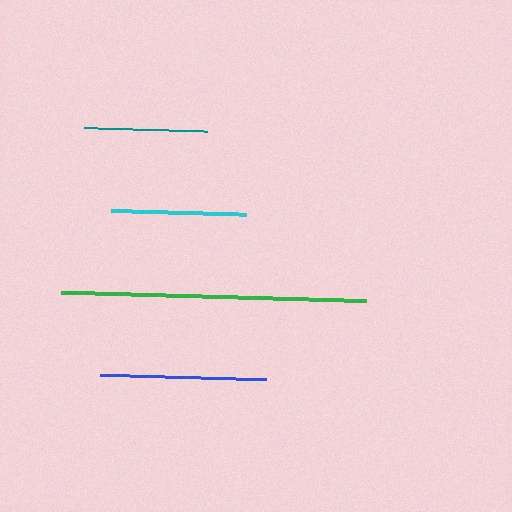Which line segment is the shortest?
The teal line is the shortest at approximately 124 pixels.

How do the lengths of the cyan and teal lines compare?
The cyan and teal lines are approximately the same length.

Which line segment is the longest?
The green line is the longest at approximately 306 pixels.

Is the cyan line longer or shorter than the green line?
The green line is longer than the cyan line.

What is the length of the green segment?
The green segment is approximately 306 pixels long.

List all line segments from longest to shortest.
From longest to shortest: green, blue, cyan, teal.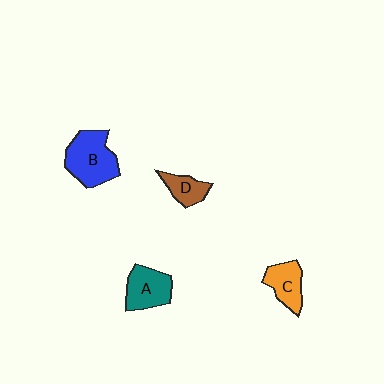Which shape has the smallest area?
Shape D (brown).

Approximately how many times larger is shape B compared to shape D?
Approximately 2.1 times.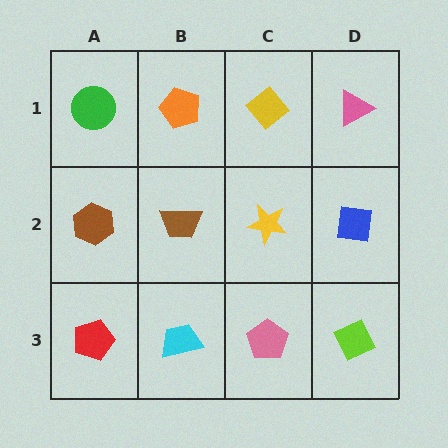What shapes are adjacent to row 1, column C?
A yellow star (row 2, column C), an orange pentagon (row 1, column B), a pink triangle (row 1, column D).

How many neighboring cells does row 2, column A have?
3.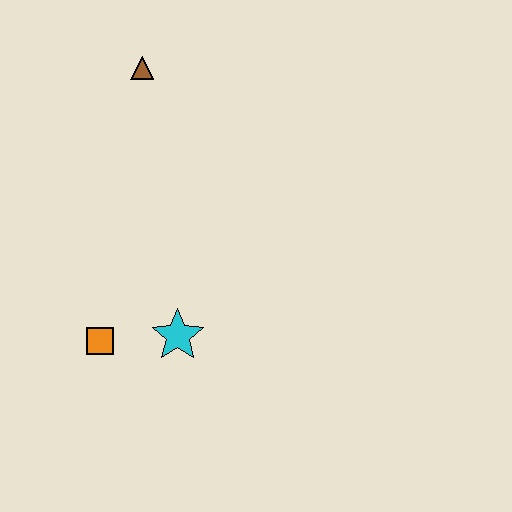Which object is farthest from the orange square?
The brown triangle is farthest from the orange square.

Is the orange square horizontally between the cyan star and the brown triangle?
No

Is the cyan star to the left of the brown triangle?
No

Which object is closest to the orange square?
The cyan star is closest to the orange square.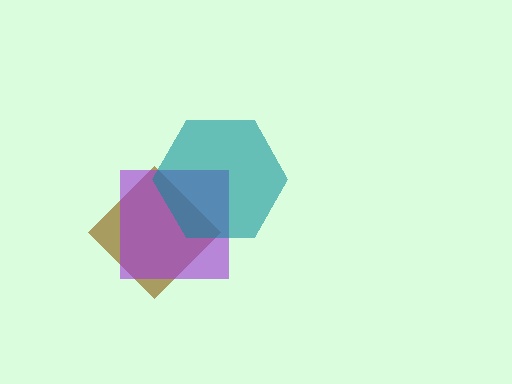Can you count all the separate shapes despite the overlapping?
Yes, there are 3 separate shapes.